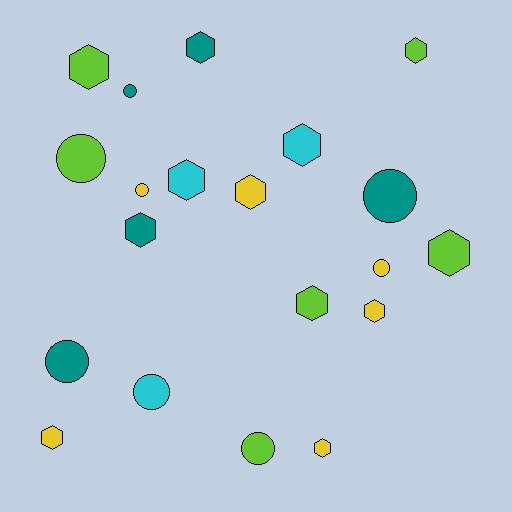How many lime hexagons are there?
There are 4 lime hexagons.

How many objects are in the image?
There are 20 objects.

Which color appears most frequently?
Yellow, with 6 objects.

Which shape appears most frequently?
Hexagon, with 12 objects.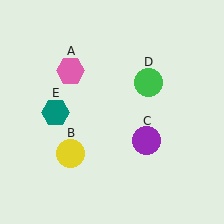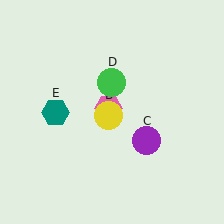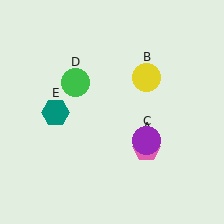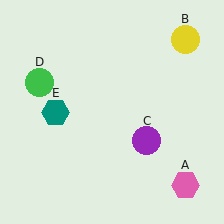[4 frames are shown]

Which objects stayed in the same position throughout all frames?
Purple circle (object C) and teal hexagon (object E) remained stationary.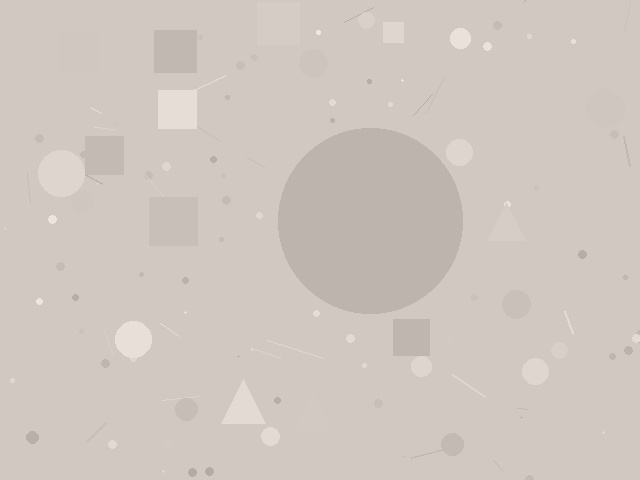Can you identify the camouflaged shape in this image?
The camouflaged shape is a circle.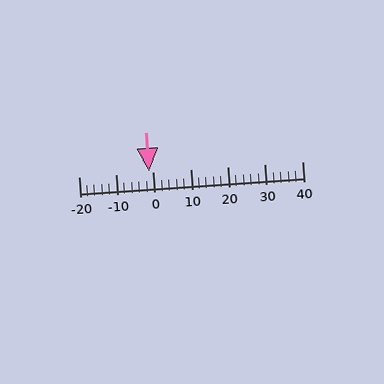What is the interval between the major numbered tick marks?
The major tick marks are spaced 10 units apart.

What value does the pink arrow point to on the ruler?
The pink arrow points to approximately -1.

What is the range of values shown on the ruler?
The ruler shows values from -20 to 40.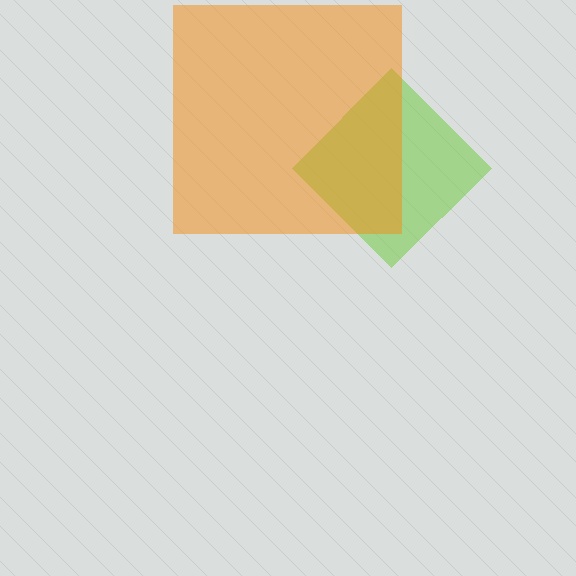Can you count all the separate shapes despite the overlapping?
Yes, there are 2 separate shapes.